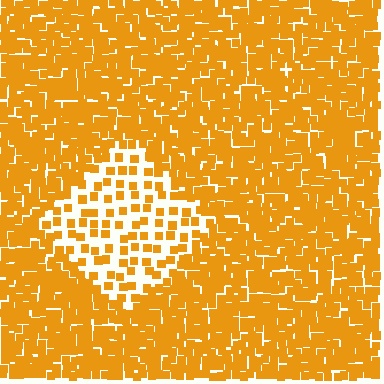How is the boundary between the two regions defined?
The boundary is defined by a change in element density (approximately 2.7x ratio). All elements are the same color, size, and shape.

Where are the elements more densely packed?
The elements are more densely packed outside the diamond boundary.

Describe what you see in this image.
The image contains small orange elements arranged at two different densities. A diamond-shaped region is visible where the elements are less densely packed than the surrounding area.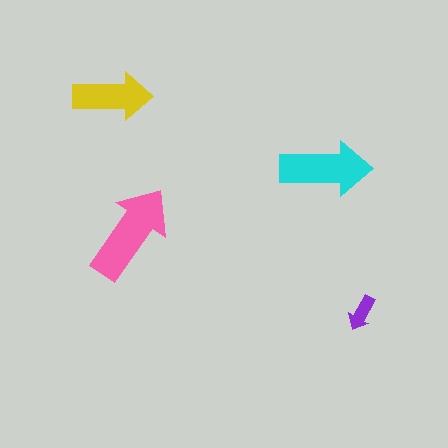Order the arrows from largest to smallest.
the pink one, the cyan one, the yellow one, the purple one.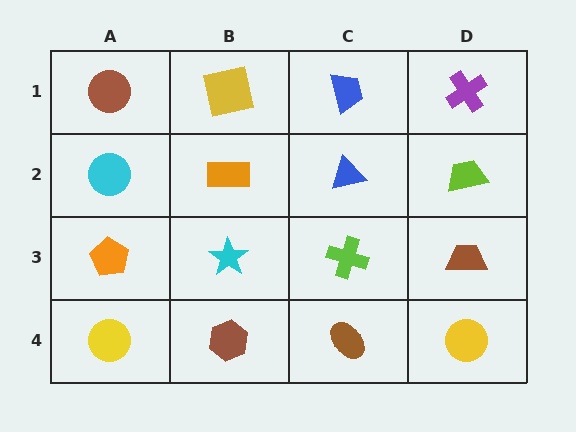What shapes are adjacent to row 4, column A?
An orange pentagon (row 3, column A), a brown hexagon (row 4, column B).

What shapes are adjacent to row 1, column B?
An orange rectangle (row 2, column B), a brown circle (row 1, column A), a blue trapezoid (row 1, column C).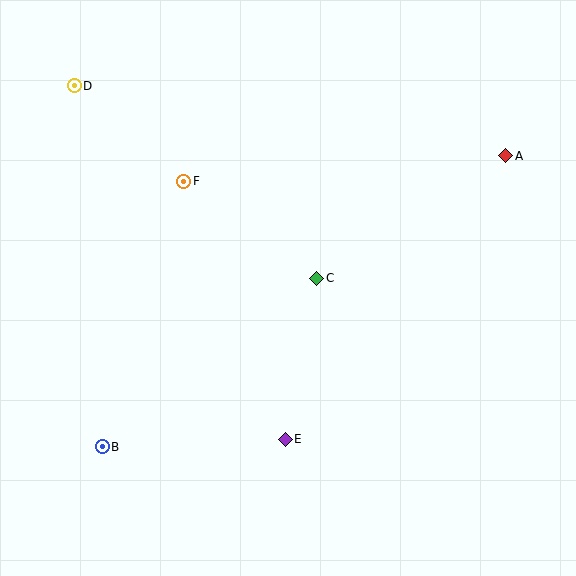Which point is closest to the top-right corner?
Point A is closest to the top-right corner.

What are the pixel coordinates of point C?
Point C is at (317, 278).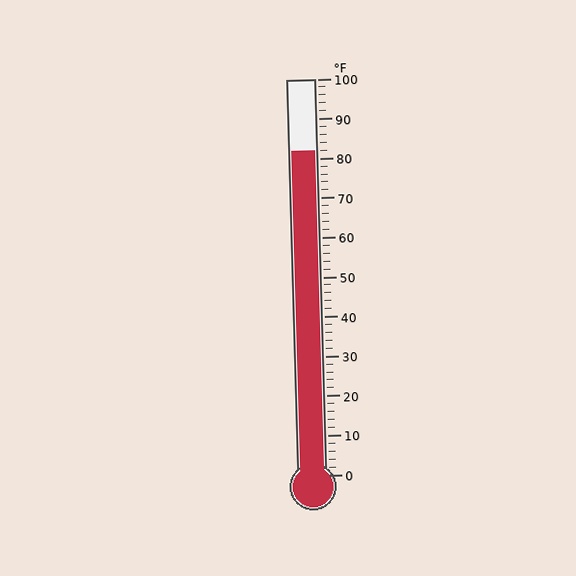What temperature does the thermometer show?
The thermometer shows approximately 82°F.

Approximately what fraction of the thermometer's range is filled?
The thermometer is filled to approximately 80% of its range.